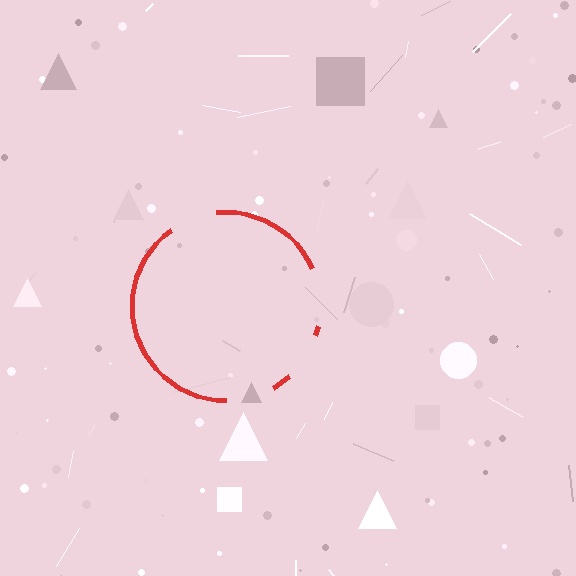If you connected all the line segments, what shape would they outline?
They would outline a circle.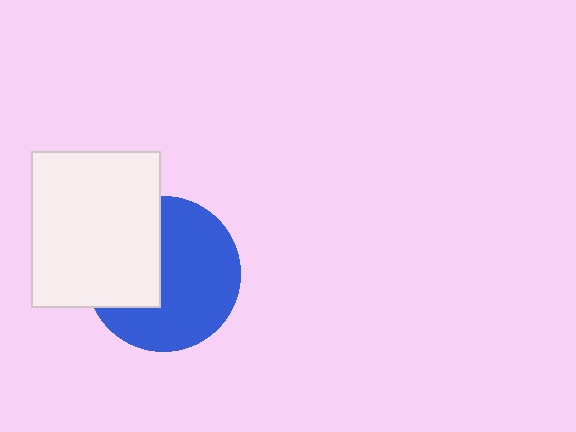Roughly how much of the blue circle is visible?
About half of it is visible (roughly 63%).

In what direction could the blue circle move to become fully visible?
The blue circle could move right. That would shift it out from behind the white rectangle entirely.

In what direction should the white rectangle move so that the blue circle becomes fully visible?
The white rectangle should move left. That is the shortest direction to clear the overlap and leave the blue circle fully visible.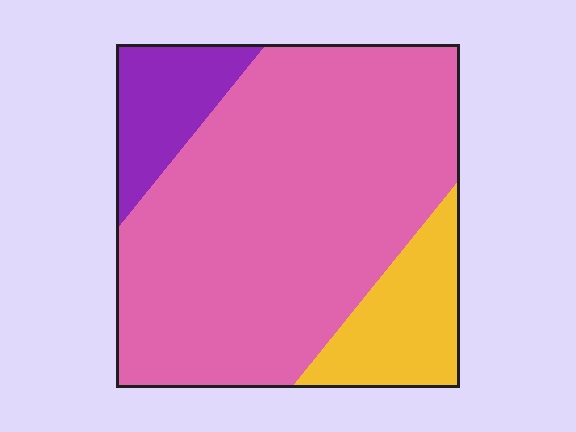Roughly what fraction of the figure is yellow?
Yellow takes up about one sixth (1/6) of the figure.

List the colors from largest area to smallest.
From largest to smallest: pink, yellow, purple.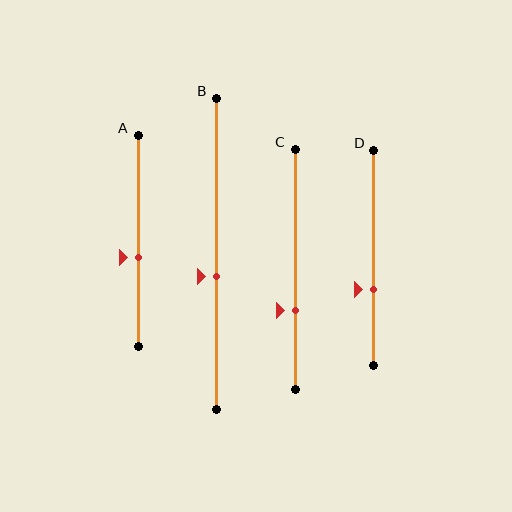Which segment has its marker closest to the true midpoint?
Segment B has its marker closest to the true midpoint.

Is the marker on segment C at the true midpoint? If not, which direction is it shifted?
No, the marker on segment C is shifted downward by about 17% of the segment length.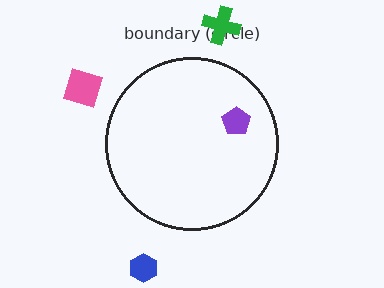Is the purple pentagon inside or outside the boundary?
Inside.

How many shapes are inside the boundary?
1 inside, 3 outside.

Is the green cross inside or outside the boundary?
Outside.